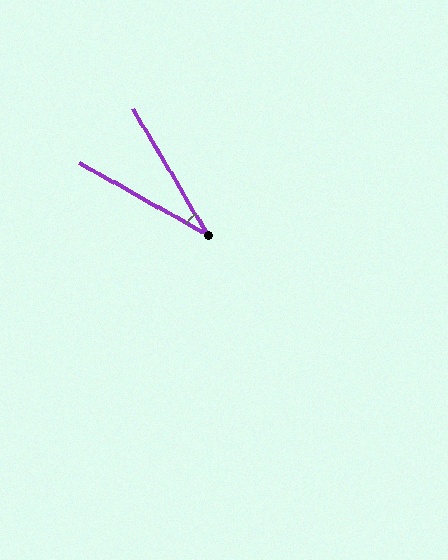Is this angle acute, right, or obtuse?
It is acute.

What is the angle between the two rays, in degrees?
Approximately 30 degrees.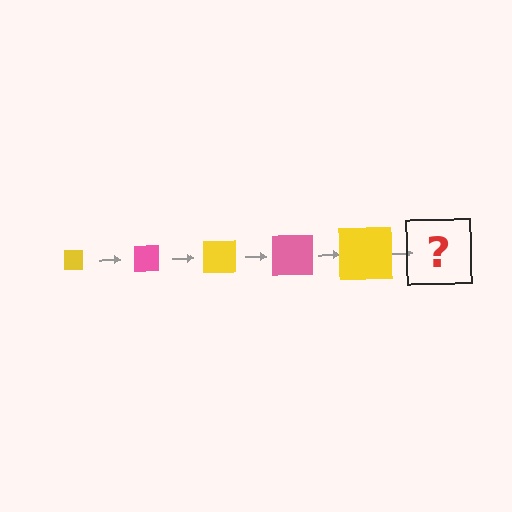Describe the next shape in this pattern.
It should be a pink square, larger than the previous one.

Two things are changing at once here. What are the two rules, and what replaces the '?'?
The two rules are that the square grows larger each step and the color cycles through yellow and pink. The '?' should be a pink square, larger than the previous one.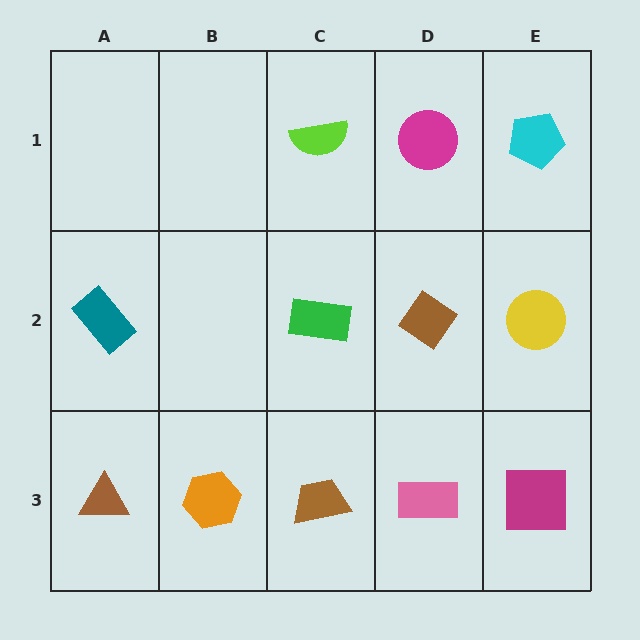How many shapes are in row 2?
4 shapes.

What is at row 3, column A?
A brown triangle.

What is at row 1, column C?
A lime semicircle.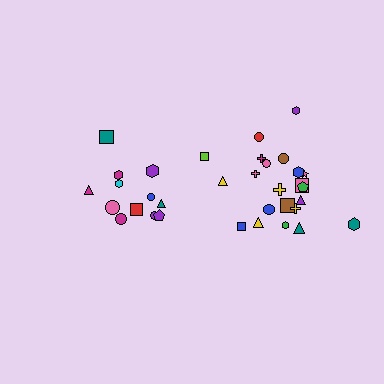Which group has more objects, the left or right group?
The right group.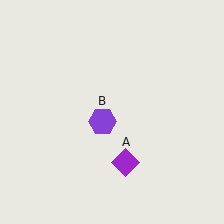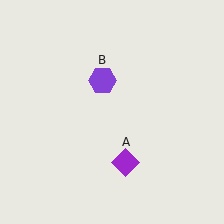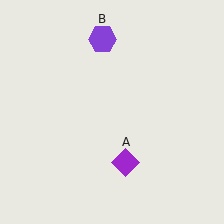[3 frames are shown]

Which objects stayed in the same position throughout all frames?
Purple diamond (object A) remained stationary.